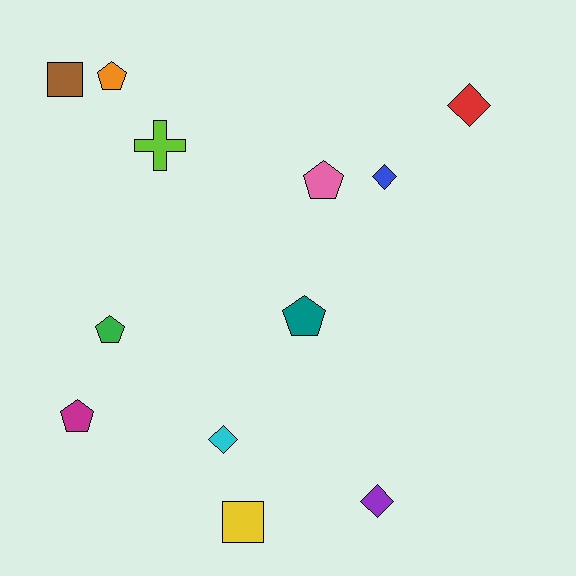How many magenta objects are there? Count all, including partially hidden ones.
There is 1 magenta object.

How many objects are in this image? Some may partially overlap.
There are 12 objects.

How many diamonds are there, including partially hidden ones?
There are 4 diamonds.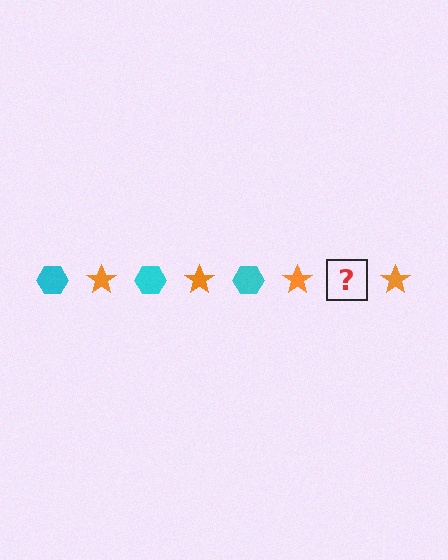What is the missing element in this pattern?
The missing element is a cyan hexagon.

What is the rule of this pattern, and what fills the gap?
The rule is that the pattern alternates between cyan hexagon and orange star. The gap should be filled with a cyan hexagon.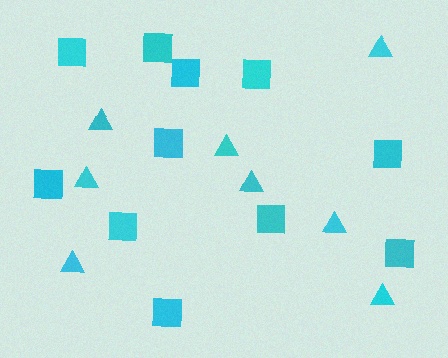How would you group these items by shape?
There are 2 groups: one group of triangles (8) and one group of squares (11).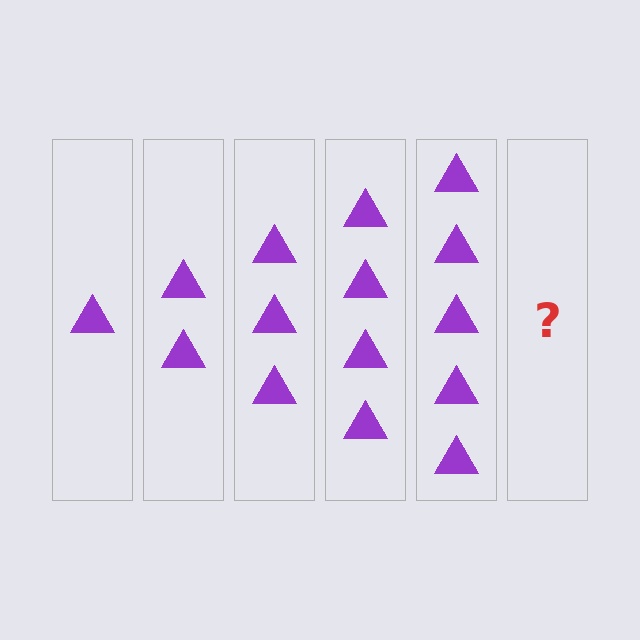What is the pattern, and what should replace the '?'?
The pattern is that each step adds one more triangle. The '?' should be 6 triangles.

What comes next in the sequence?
The next element should be 6 triangles.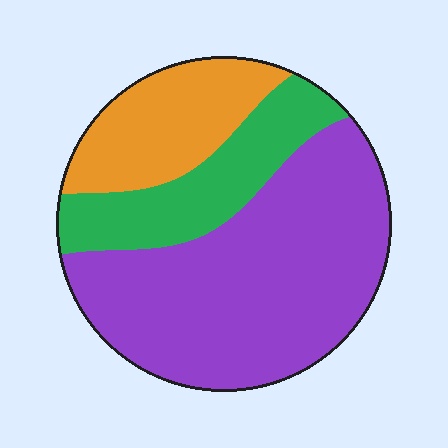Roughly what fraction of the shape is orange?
Orange takes up less than a quarter of the shape.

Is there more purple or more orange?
Purple.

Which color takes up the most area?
Purple, at roughly 60%.